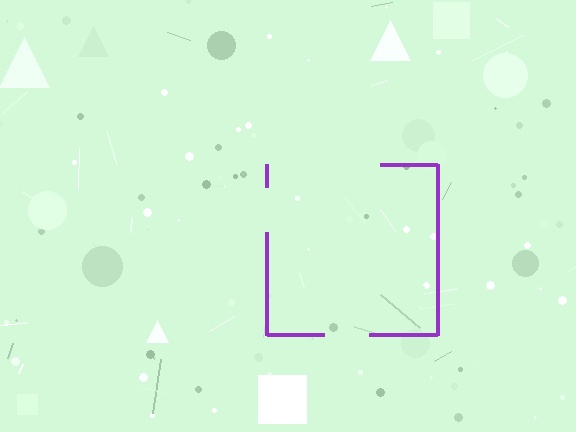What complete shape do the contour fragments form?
The contour fragments form a square.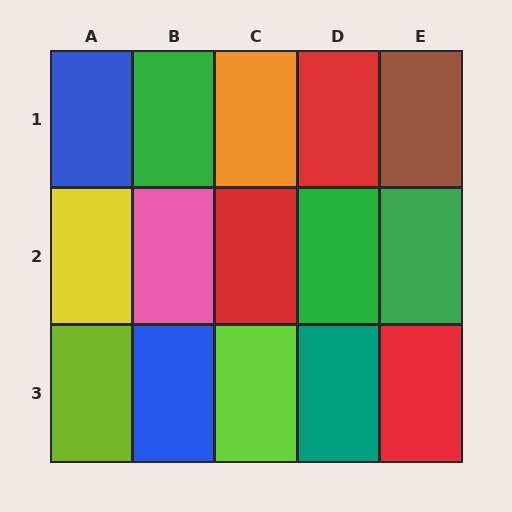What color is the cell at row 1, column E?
Brown.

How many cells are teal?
1 cell is teal.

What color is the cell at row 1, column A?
Blue.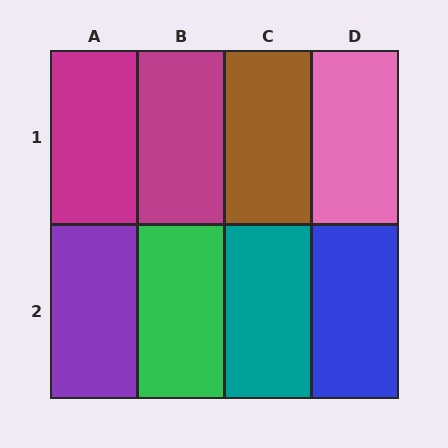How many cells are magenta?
2 cells are magenta.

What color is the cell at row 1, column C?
Brown.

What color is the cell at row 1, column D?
Pink.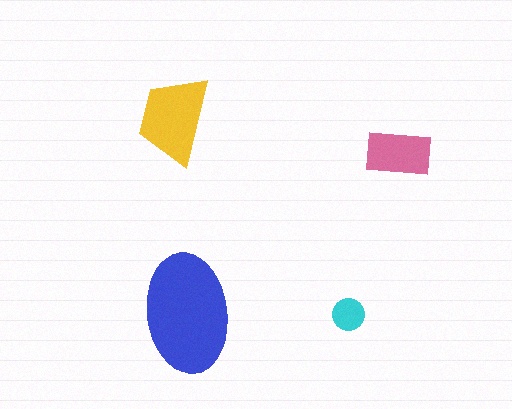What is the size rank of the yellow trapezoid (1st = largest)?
2nd.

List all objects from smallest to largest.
The cyan circle, the pink rectangle, the yellow trapezoid, the blue ellipse.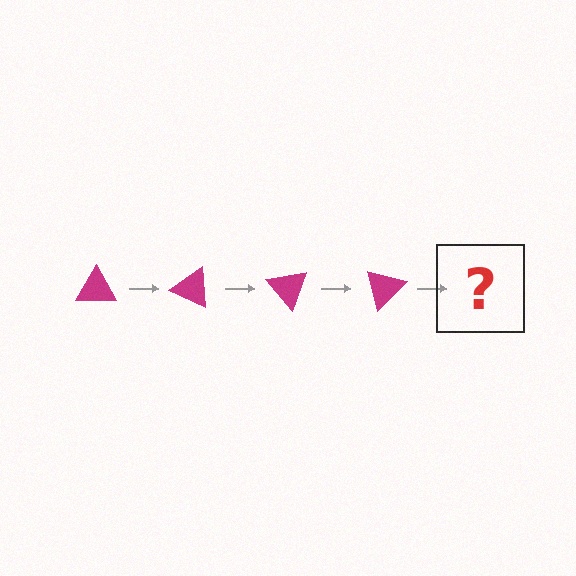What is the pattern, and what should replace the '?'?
The pattern is that the triangle rotates 25 degrees each step. The '?' should be a magenta triangle rotated 100 degrees.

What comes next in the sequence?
The next element should be a magenta triangle rotated 100 degrees.